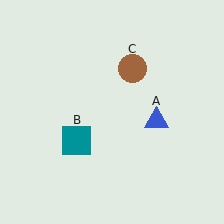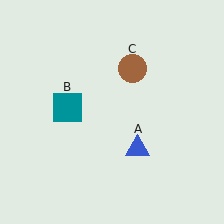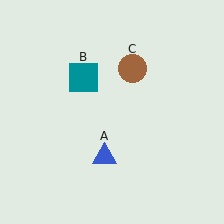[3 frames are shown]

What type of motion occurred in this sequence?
The blue triangle (object A), teal square (object B) rotated clockwise around the center of the scene.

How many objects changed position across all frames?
2 objects changed position: blue triangle (object A), teal square (object B).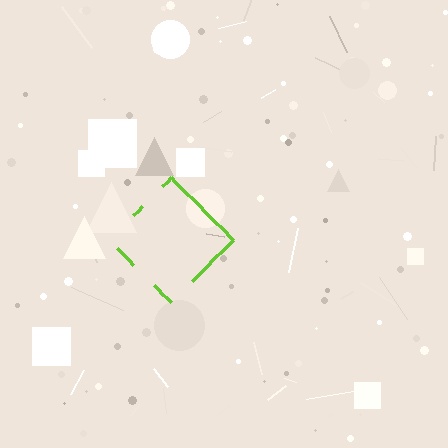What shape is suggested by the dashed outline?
The dashed outline suggests a diamond.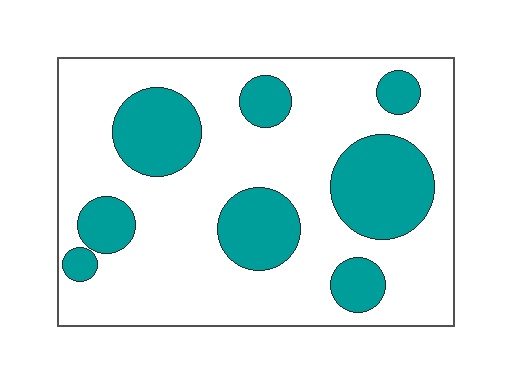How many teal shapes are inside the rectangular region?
8.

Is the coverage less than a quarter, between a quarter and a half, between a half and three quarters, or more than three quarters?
Between a quarter and a half.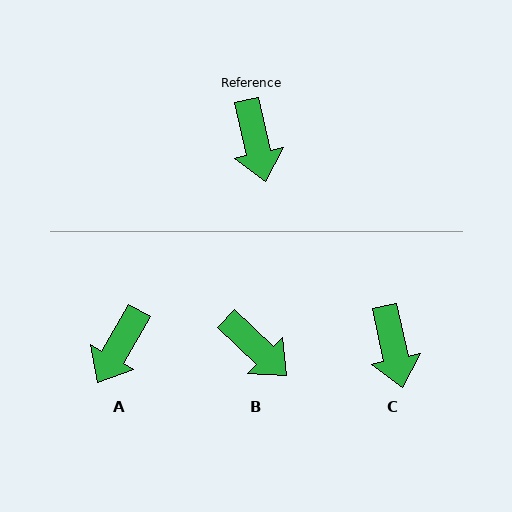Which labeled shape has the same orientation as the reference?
C.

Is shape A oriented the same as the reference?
No, it is off by about 43 degrees.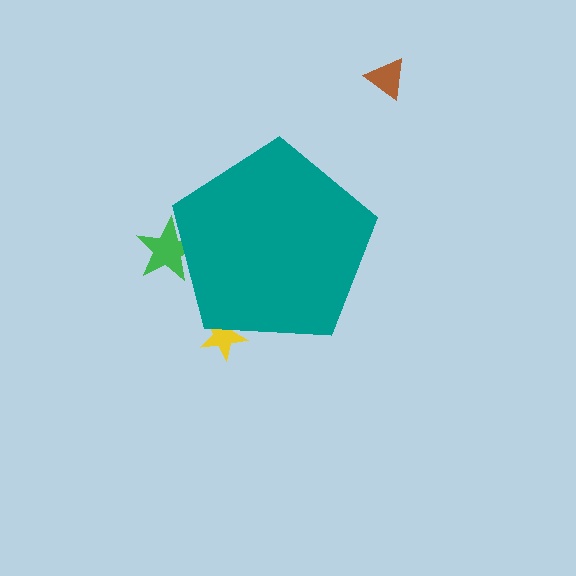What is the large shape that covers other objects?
A teal pentagon.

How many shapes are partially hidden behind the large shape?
2 shapes are partially hidden.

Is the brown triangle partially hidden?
No, the brown triangle is fully visible.